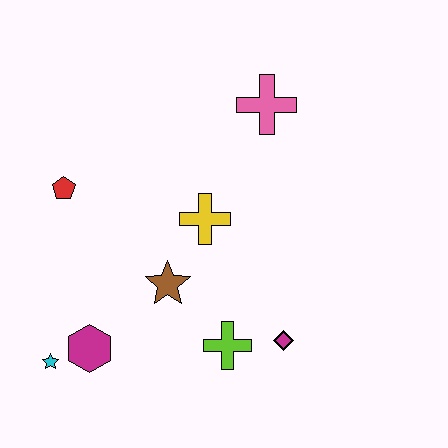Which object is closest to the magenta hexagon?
The cyan star is closest to the magenta hexagon.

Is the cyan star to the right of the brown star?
No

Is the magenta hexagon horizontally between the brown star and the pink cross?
No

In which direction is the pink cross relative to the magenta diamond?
The pink cross is above the magenta diamond.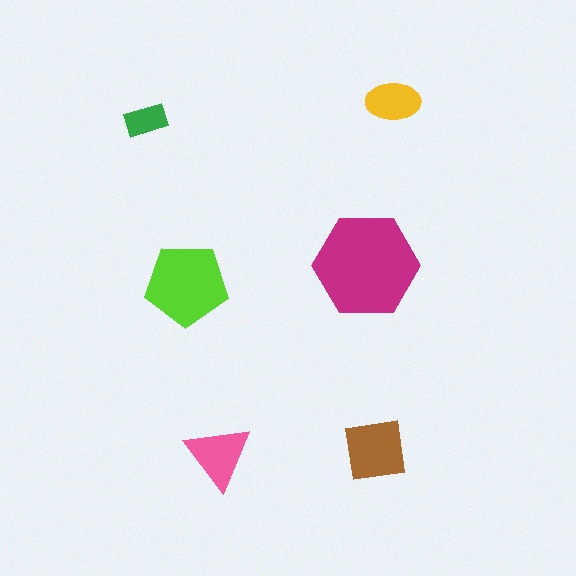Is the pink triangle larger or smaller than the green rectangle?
Larger.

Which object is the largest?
The magenta hexagon.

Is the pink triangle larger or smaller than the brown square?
Smaller.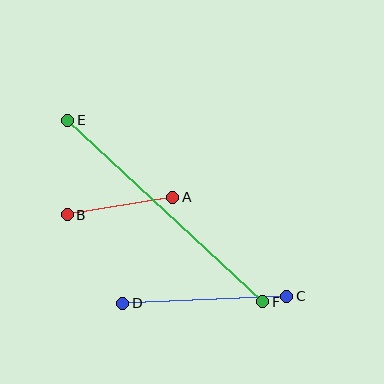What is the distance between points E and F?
The distance is approximately 266 pixels.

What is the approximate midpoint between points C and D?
The midpoint is at approximately (205, 300) pixels.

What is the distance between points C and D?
The distance is approximately 164 pixels.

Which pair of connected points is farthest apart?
Points E and F are farthest apart.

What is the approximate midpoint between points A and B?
The midpoint is at approximately (120, 206) pixels.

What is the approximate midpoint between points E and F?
The midpoint is at approximately (165, 211) pixels.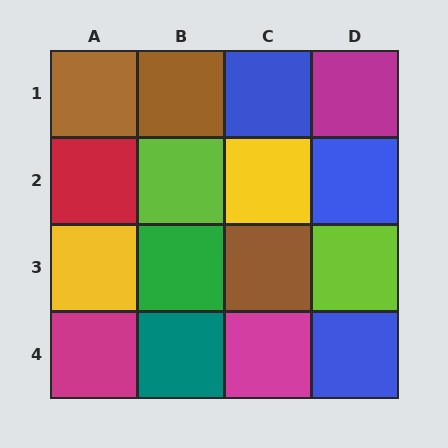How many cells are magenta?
3 cells are magenta.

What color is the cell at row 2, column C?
Yellow.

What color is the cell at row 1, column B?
Brown.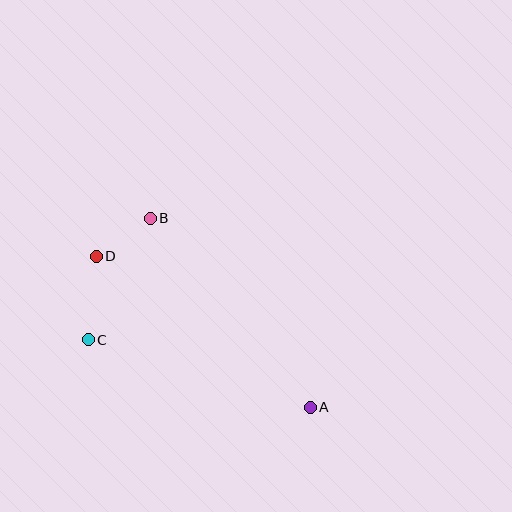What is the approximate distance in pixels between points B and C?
The distance between B and C is approximately 136 pixels.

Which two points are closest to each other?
Points B and D are closest to each other.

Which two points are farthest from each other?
Points A and D are farthest from each other.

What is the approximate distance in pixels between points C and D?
The distance between C and D is approximately 84 pixels.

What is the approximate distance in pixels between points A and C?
The distance between A and C is approximately 232 pixels.